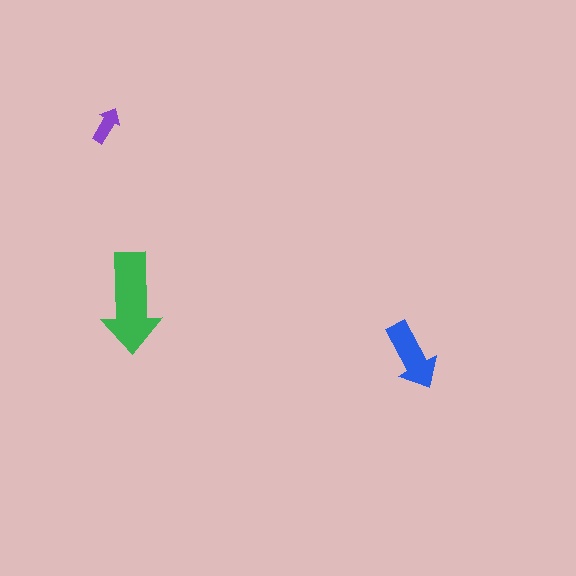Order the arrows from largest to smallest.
the green one, the blue one, the purple one.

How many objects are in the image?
There are 3 objects in the image.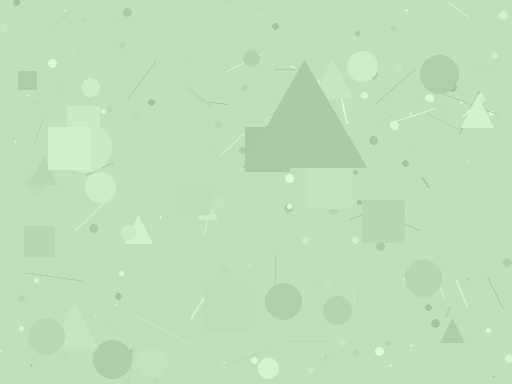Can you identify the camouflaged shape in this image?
The camouflaged shape is a triangle.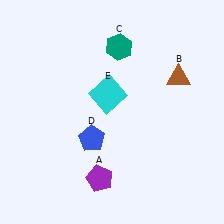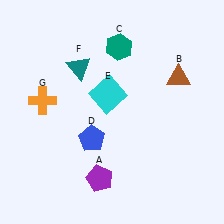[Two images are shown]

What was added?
A teal triangle (F), an orange cross (G) were added in Image 2.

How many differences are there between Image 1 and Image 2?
There are 2 differences between the two images.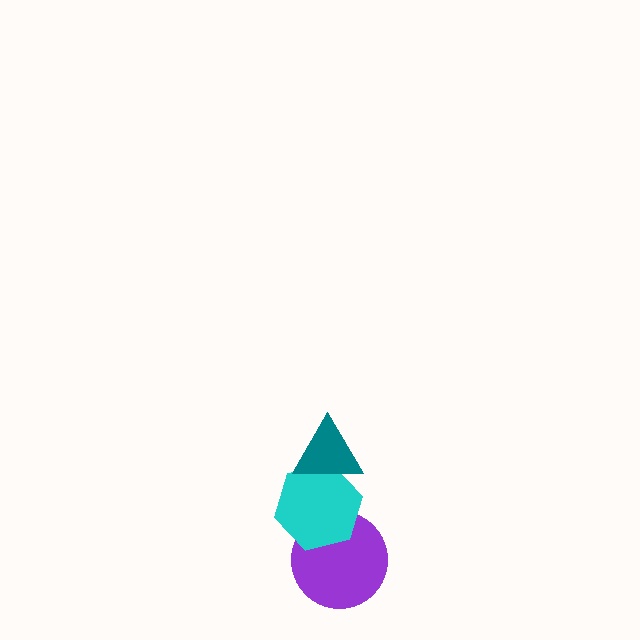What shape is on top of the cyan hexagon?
The teal triangle is on top of the cyan hexagon.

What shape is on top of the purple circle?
The cyan hexagon is on top of the purple circle.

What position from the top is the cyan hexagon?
The cyan hexagon is 2nd from the top.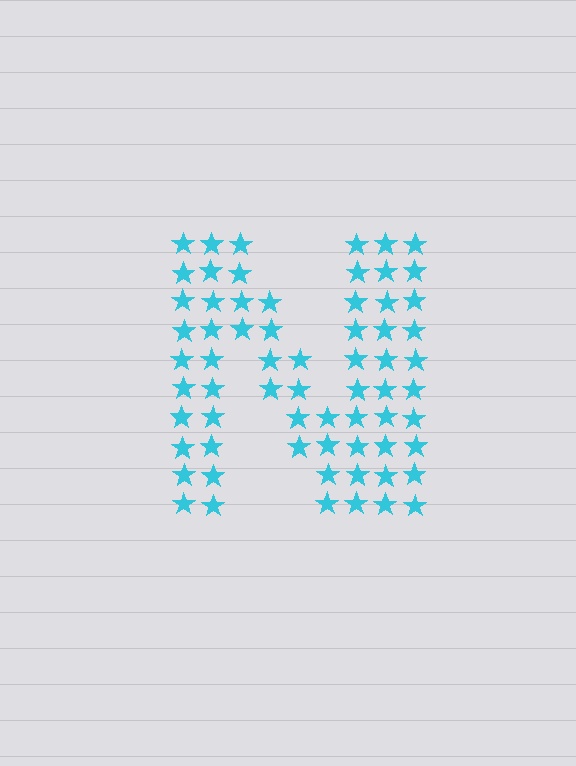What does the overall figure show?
The overall figure shows the letter N.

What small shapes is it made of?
It is made of small stars.